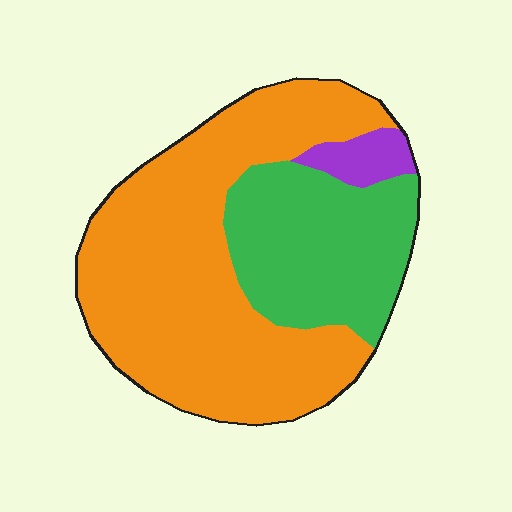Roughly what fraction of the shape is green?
Green covers roughly 30% of the shape.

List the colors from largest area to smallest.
From largest to smallest: orange, green, purple.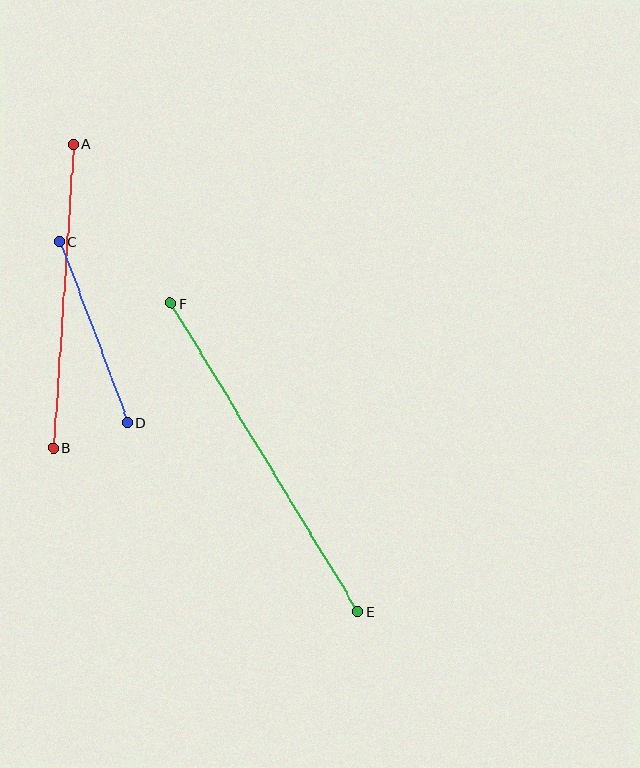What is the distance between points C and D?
The distance is approximately 193 pixels.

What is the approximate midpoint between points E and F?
The midpoint is at approximately (264, 457) pixels.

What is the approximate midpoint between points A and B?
The midpoint is at approximately (63, 296) pixels.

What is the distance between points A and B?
The distance is approximately 304 pixels.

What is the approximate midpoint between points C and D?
The midpoint is at approximately (94, 332) pixels.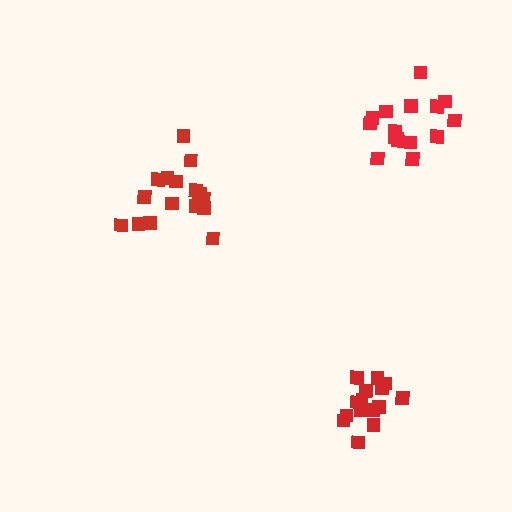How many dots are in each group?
Group 1: 15 dots, Group 2: 16 dots, Group 3: 16 dots (47 total).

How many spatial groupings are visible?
There are 3 spatial groupings.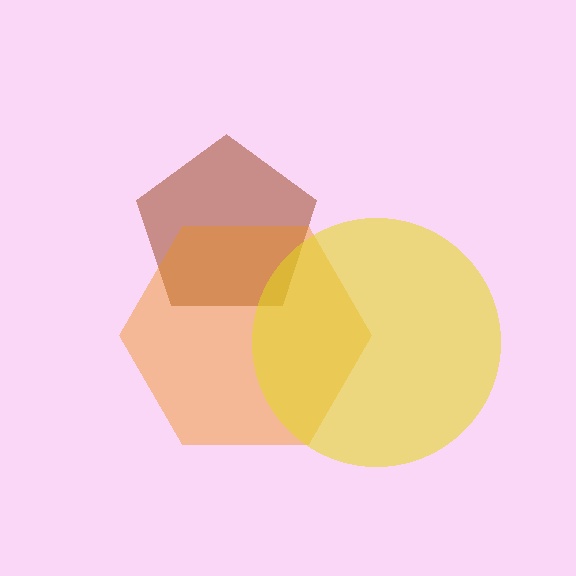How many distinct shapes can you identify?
There are 3 distinct shapes: a brown pentagon, an orange hexagon, a yellow circle.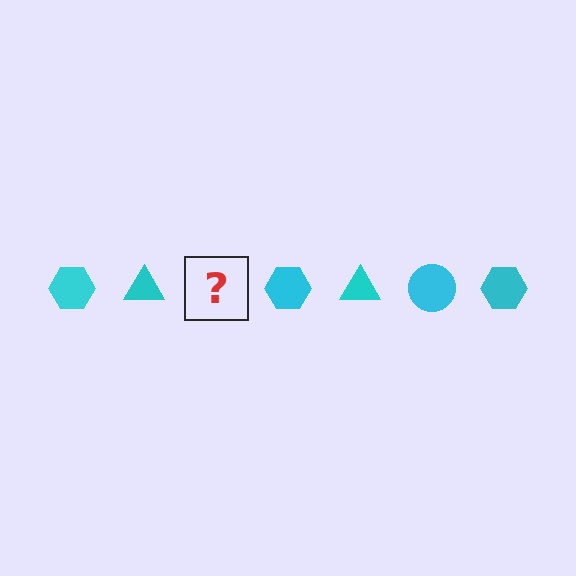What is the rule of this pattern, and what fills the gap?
The rule is that the pattern cycles through hexagon, triangle, circle shapes in cyan. The gap should be filled with a cyan circle.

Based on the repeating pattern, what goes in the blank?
The blank should be a cyan circle.